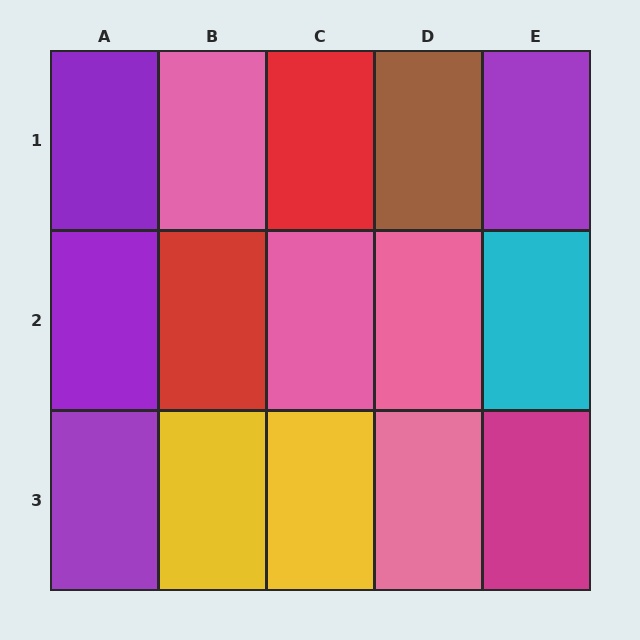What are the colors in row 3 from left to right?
Purple, yellow, yellow, pink, magenta.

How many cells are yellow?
2 cells are yellow.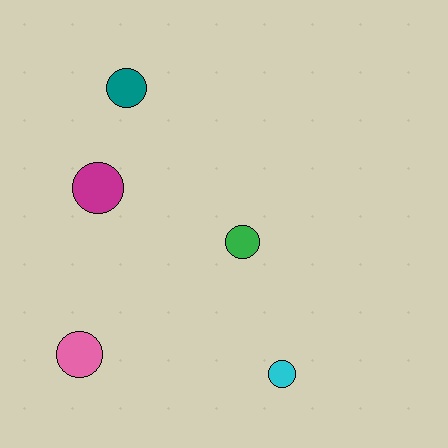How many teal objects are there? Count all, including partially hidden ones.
There is 1 teal object.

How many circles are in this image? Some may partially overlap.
There are 5 circles.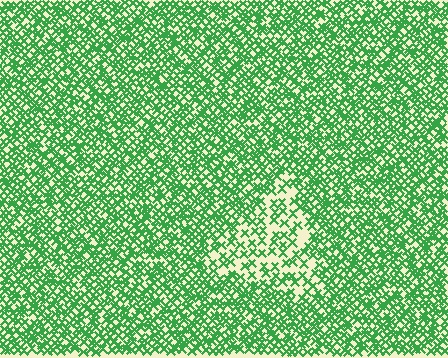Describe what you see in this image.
The image contains small green elements arranged at two different densities. A triangle-shaped region is visible where the elements are less densely packed than the surrounding area.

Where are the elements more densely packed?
The elements are more densely packed outside the triangle boundary.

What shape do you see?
I see a triangle.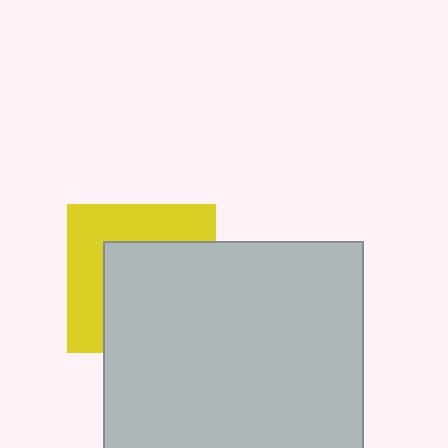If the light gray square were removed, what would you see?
You would see the complete yellow square.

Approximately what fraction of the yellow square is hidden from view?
Roughly 57% of the yellow square is hidden behind the light gray square.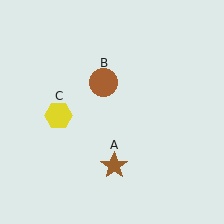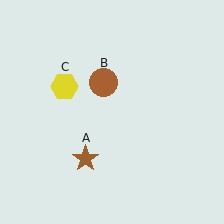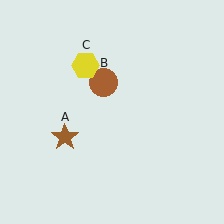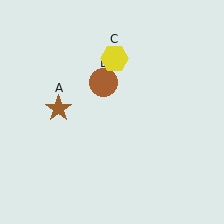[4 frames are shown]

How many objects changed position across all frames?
2 objects changed position: brown star (object A), yellow hexagon (object C).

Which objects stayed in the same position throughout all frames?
Brown circle (object B) remained stationary.